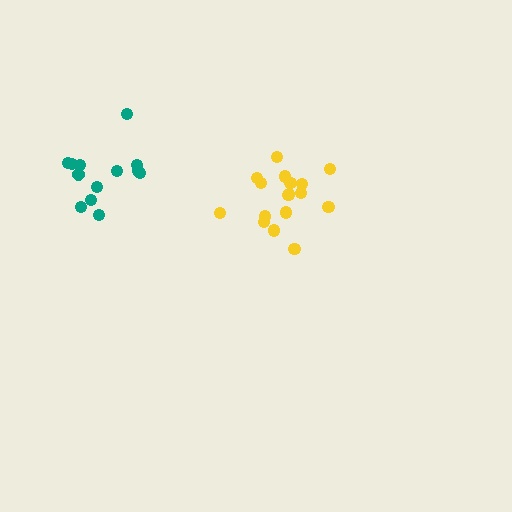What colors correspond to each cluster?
The clusters are colored: teal, yellow.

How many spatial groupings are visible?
There are 2 spatial groupings.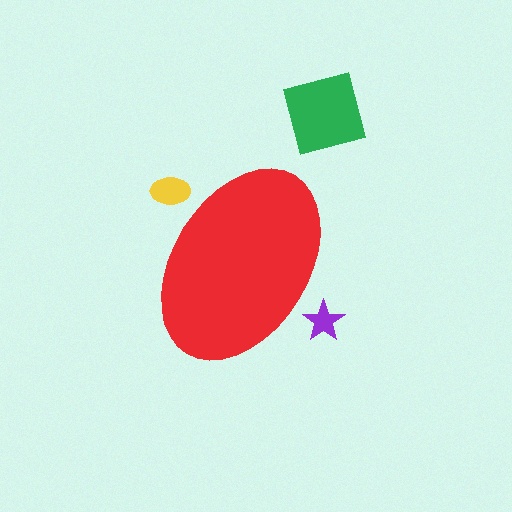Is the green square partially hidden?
No, the green square is fully visible.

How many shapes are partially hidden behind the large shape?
2 shapes are partially hidden.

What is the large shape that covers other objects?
A red ellipse.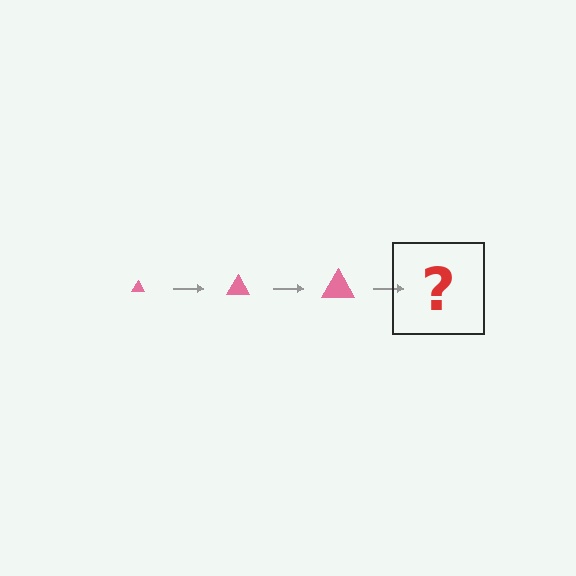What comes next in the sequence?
The next element should be a pink triangle, larger than the previous one.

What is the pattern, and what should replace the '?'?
The pattern is that the triangle gets progressively larger each step. The '?' should be a pink triangle, larger than the previous one.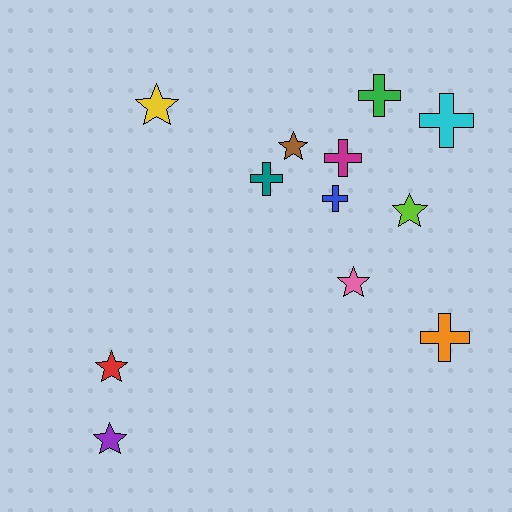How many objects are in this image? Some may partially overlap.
There are 12 objects.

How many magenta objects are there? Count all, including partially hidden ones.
There is 1 magenta object.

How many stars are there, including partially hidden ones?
There are 6 stars.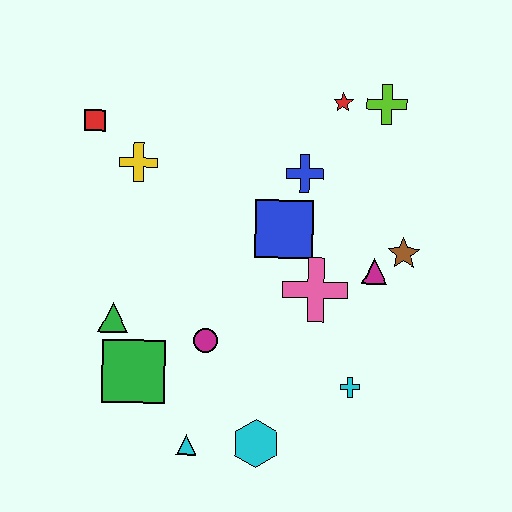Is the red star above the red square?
Yes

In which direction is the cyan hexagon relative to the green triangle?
The cyan hexagon is to the right of the green triangle.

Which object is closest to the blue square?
The blue cross is closest to the blue square.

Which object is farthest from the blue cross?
The cyan triangle is farthest from the blue cross.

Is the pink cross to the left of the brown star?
Yes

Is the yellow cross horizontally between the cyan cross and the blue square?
No